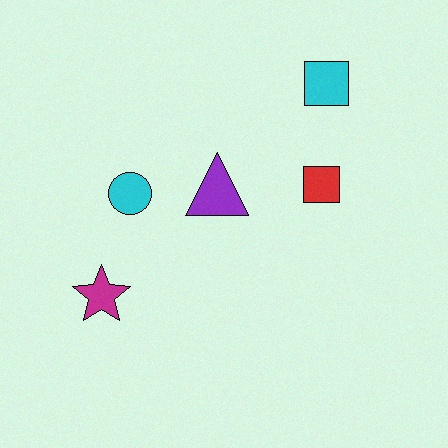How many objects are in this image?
There are 5 objects.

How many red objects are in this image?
There is 1 red object.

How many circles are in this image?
There is 1 circle.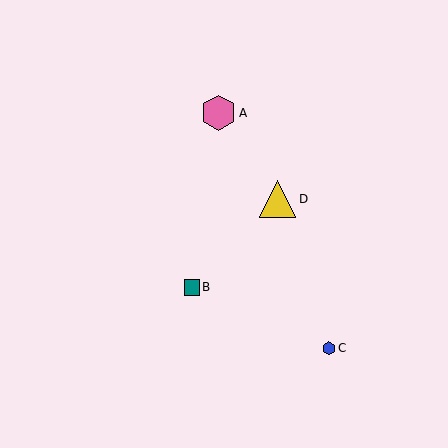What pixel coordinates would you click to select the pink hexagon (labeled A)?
Click at (218, 113) to select the pink hexagon A.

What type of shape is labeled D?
Shape D is a yellow triangle.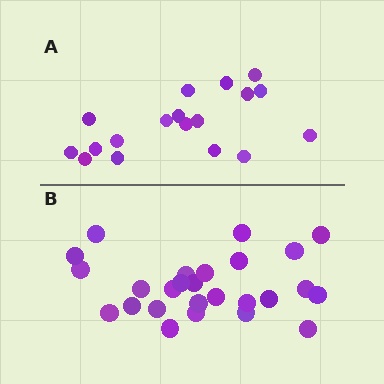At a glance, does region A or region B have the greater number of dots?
Region B (the bottom region) has more dots.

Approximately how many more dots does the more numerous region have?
Region B has roughly 8 or so more dots than region A.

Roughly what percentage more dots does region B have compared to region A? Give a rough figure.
About 45% more.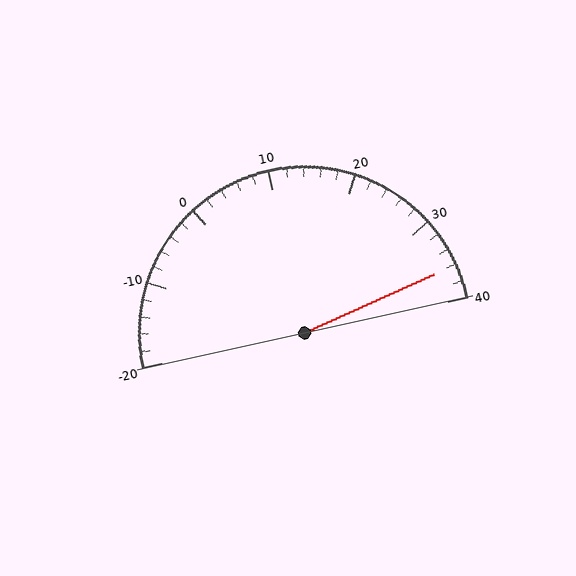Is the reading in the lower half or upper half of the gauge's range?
The reading is in the upper half of the range (-20 to 40).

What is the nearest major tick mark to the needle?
The nearest major tick mark is 40.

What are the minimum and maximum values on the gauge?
The gauge ranges from -20 to 40.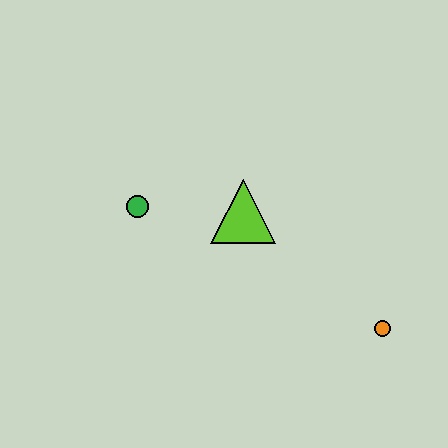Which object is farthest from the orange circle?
The green circle is farthest from the orange circle.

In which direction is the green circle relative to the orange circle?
The green circle is to the left of the orange circle.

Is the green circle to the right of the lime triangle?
No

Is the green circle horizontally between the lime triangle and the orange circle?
No